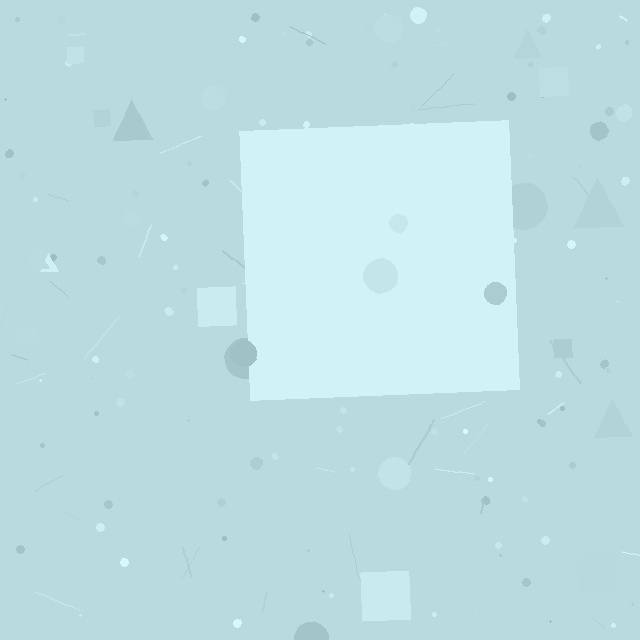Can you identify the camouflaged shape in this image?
The camouflaged shape is a square.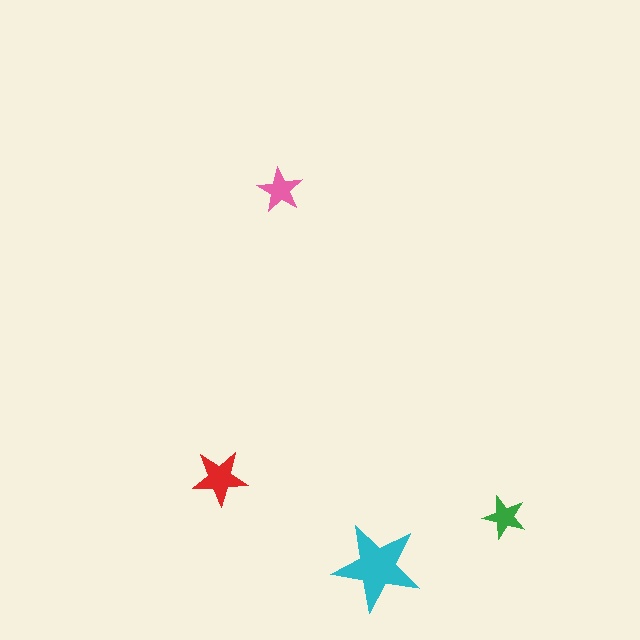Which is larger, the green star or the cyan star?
The cyan one.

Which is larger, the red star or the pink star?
The red one.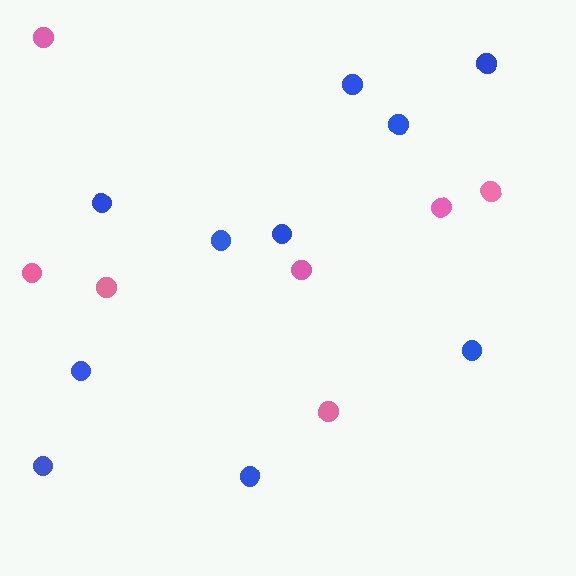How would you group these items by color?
There are 2 groups: one group of blue circles (10) and one group of pink circles (7).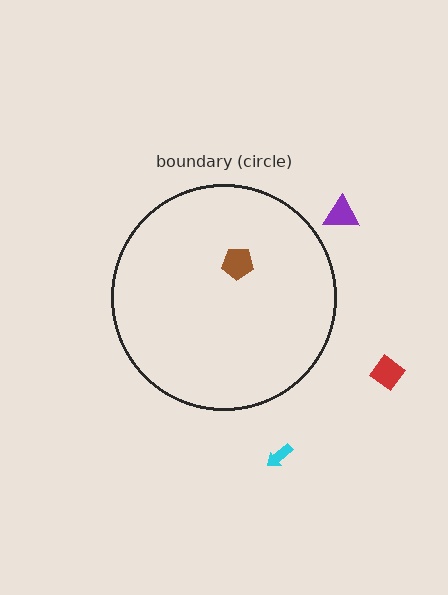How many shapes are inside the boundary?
1 inside, 3 outside.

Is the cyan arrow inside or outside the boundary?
Outside.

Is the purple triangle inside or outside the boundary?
Outside.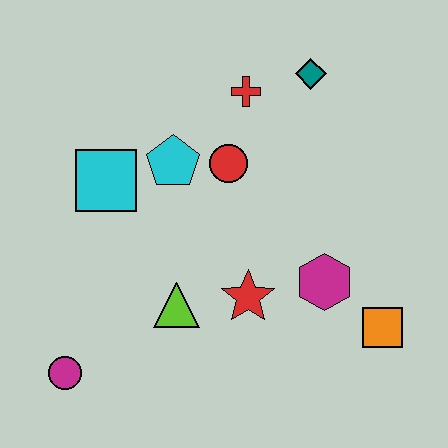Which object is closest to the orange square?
The magenta hexagon is closest to the orange square.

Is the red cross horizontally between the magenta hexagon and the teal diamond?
No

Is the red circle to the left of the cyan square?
No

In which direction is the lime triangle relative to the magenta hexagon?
The lime triangle is to the left of the magenta hexagon.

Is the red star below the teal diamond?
Yes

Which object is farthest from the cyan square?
The orange square is farthest from the cyan square.